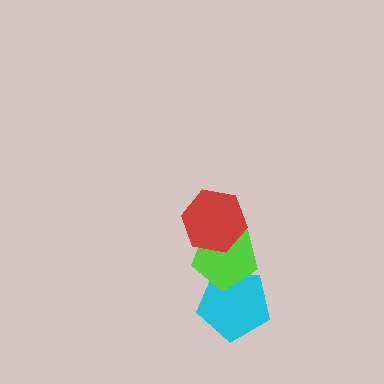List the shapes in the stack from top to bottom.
From top to bottom: the red hexagon, the lime pentagon, the cyan pentagon.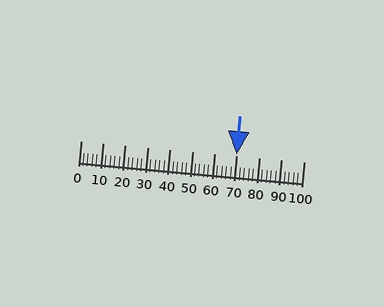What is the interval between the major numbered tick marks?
The major tick marks are spaced 10 units apart.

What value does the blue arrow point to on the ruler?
The blue arrow points to approximately 70.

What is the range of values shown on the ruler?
The ruler shows values from 0 to 100.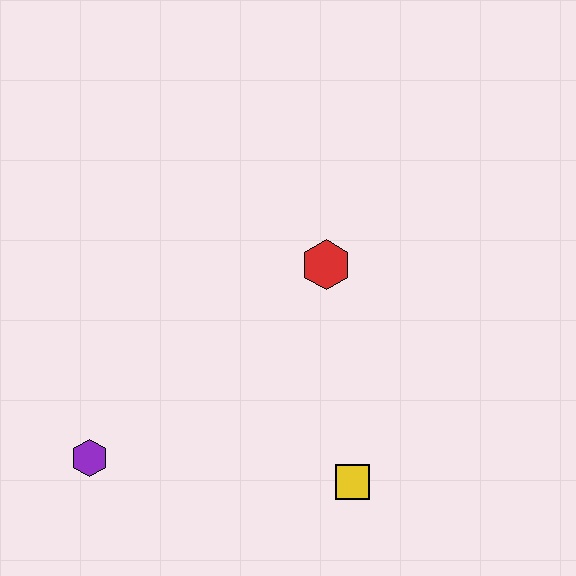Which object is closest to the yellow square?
The red hexagon is closest to the yellow square.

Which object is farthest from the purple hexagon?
The red hexagon is farthest from the purple hexagon.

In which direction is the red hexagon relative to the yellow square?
The red hexagon is above the yellow square.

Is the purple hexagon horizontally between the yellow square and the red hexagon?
No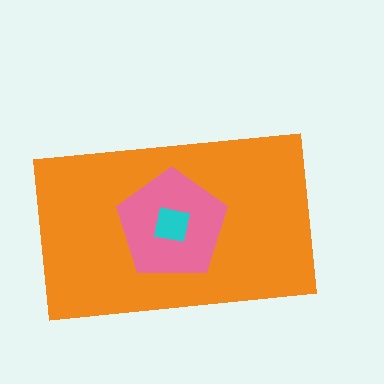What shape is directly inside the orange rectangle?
The pink pentagon.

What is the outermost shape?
The orange rectangle.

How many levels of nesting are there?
3.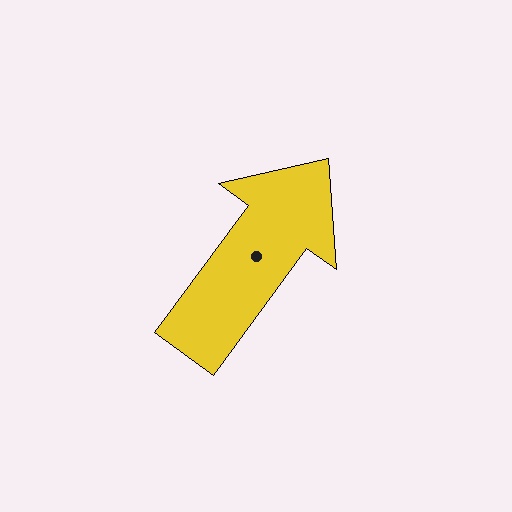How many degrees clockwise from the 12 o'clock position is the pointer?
Approximately 36 degrees.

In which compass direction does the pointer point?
Northeast.